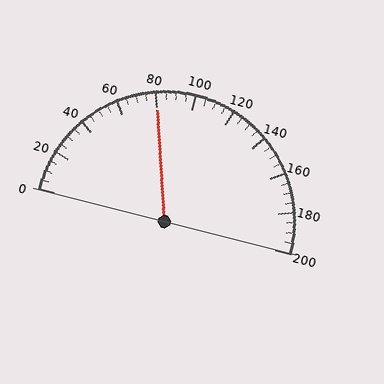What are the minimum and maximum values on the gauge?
The gauge ranges from 0 to 200.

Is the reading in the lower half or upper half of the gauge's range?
The reading is in the lower half of the range (0 to 200).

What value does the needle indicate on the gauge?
The needle indicates approximately 80.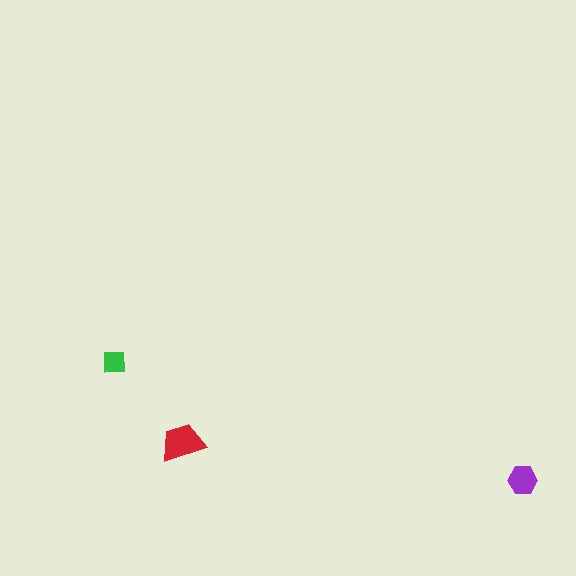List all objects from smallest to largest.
The green square, the purple hexagon, the red trapezoid.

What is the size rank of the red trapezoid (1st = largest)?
1st.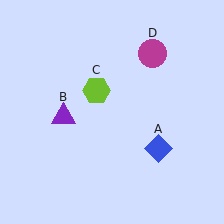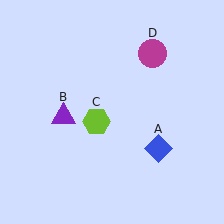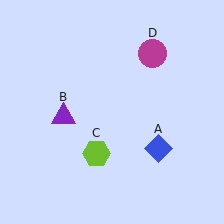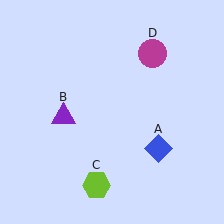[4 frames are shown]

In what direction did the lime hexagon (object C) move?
The lime hexagon (object C) moved down.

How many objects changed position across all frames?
1 object changed position: lime hexagon (object C).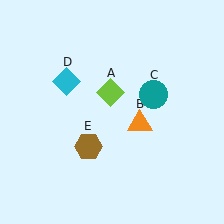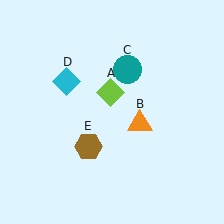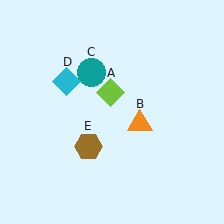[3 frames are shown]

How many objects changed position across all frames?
1 object changed position: teal circle (object C).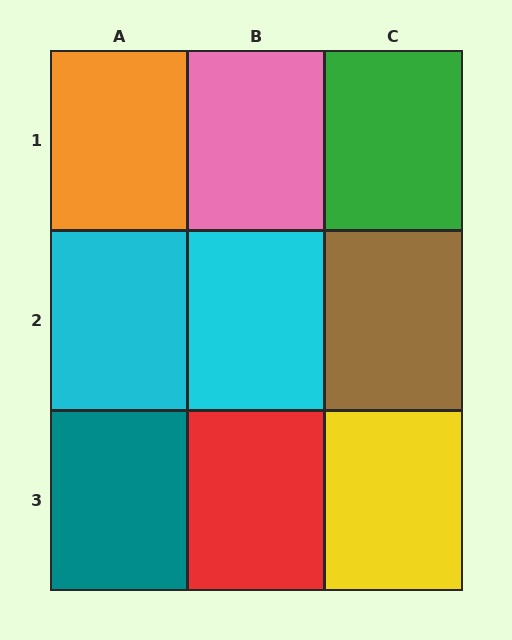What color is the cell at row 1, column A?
Orange.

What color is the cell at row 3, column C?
Yellow.